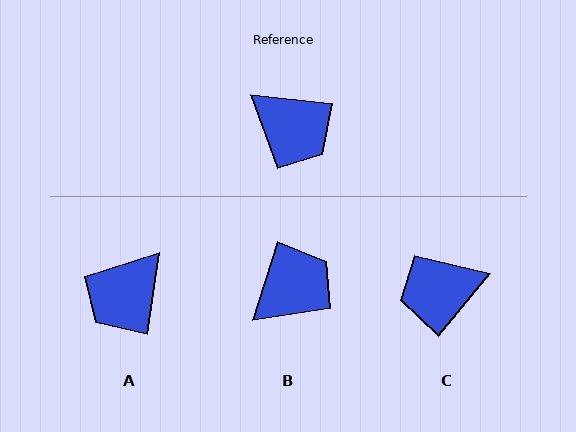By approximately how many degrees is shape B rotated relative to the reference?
Approximately 78 degrees counter-clockwise.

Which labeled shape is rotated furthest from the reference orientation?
C, about 123 degrees away.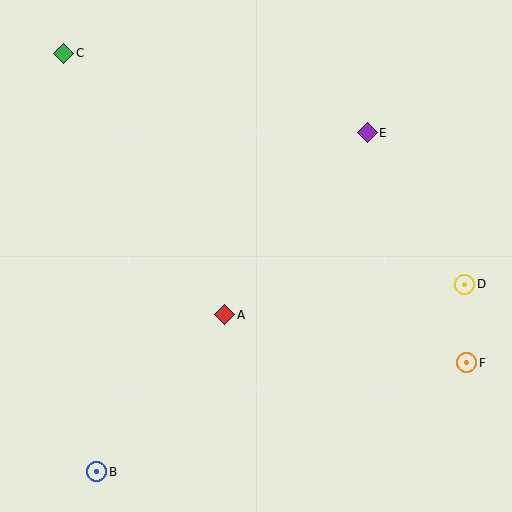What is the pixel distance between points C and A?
The distance between C and A is 307 pixels.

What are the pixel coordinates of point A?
Point A is at (225, 315).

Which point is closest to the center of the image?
Point A at (225, 315) is closest to the center.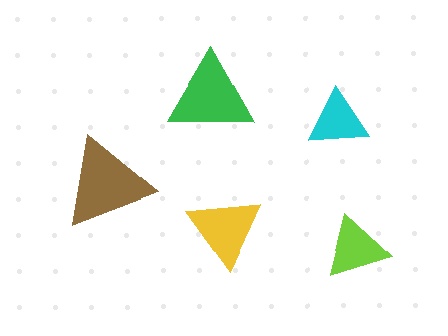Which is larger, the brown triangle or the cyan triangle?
The brown one.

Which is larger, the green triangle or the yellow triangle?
The green one.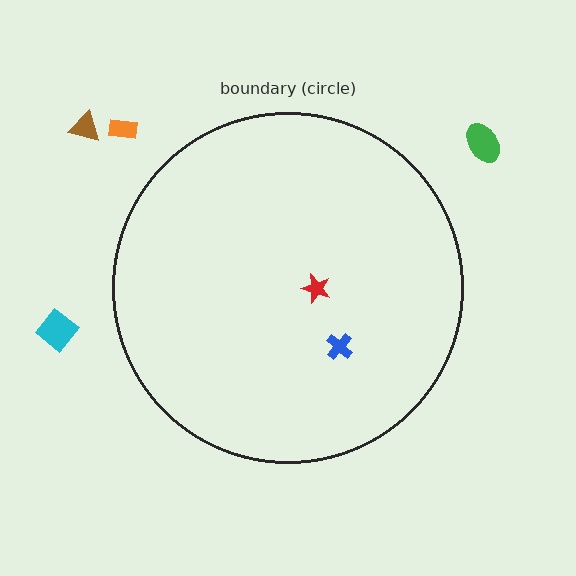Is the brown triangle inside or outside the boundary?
Outside.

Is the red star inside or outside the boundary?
Inside.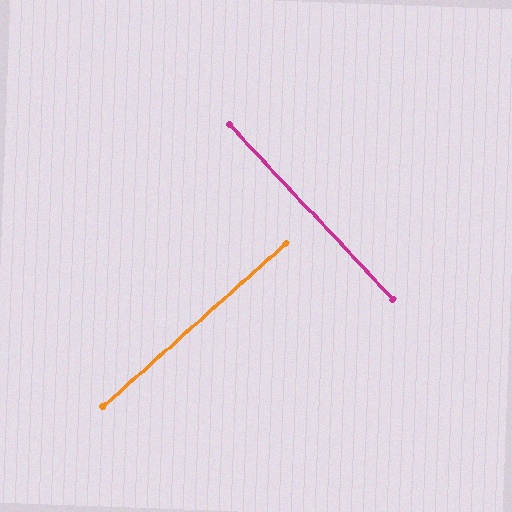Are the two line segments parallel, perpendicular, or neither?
Perpendicular — they meet at approximately 89°.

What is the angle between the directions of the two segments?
Approximately 89 degrees.